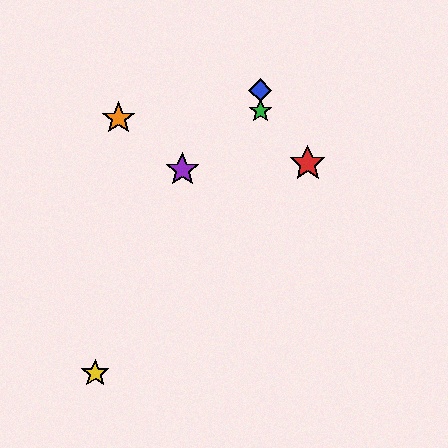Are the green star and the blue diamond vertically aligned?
Yes, both are at x≈260.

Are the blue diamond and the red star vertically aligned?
No, the blue diamond is at x≈260 and the red star is at x≈308.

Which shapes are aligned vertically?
The blue diamond, the green star are aligned vertically.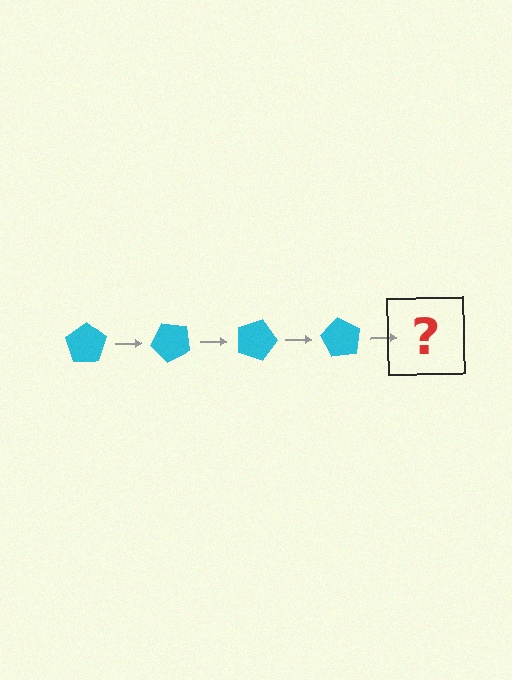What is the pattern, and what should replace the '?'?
The pattern is that the pentagon rotates 45 degrees each step. The '?' should be a cyan pentagon rotated 180 degrees.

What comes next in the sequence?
The next element should be a cyan pentagon rotated 180 degrees.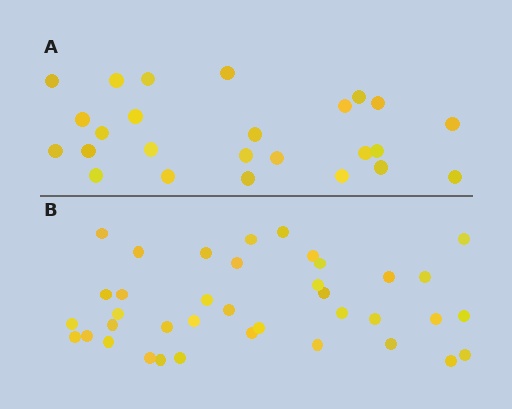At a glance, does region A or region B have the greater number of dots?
Region B (the bottom region) has more dots.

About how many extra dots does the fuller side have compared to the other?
Region B has approximately 15 more dots than region A.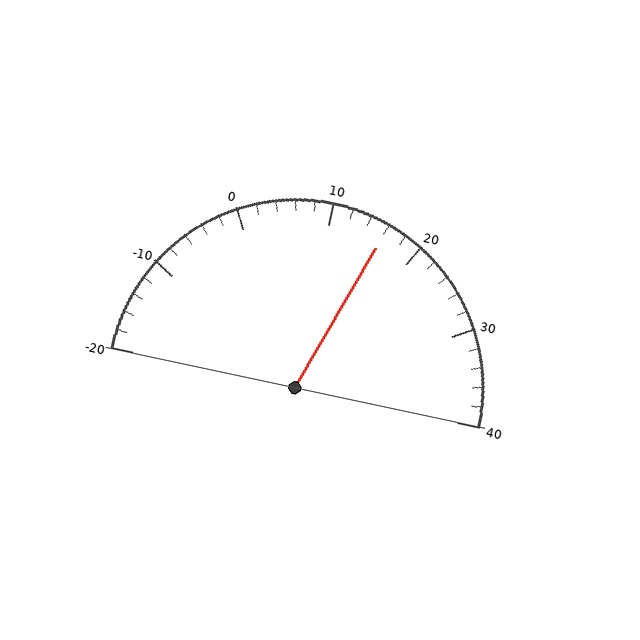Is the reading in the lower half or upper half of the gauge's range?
The reading is in the upper half of the range (-20 to 40).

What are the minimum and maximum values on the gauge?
The gauge ranges from -20 to 40.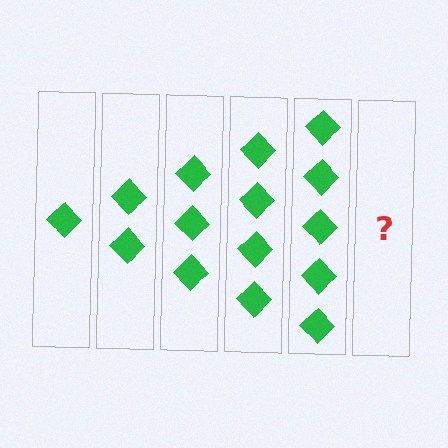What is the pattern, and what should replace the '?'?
The pattern is that each step adds one more diamond. The '?' should be 6 diamonds.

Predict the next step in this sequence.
The next step is 6 diamonds.